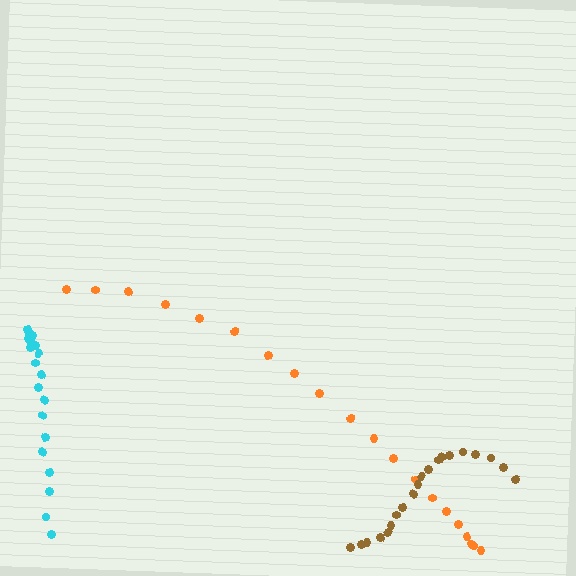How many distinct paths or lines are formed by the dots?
There are 3 distinct paths.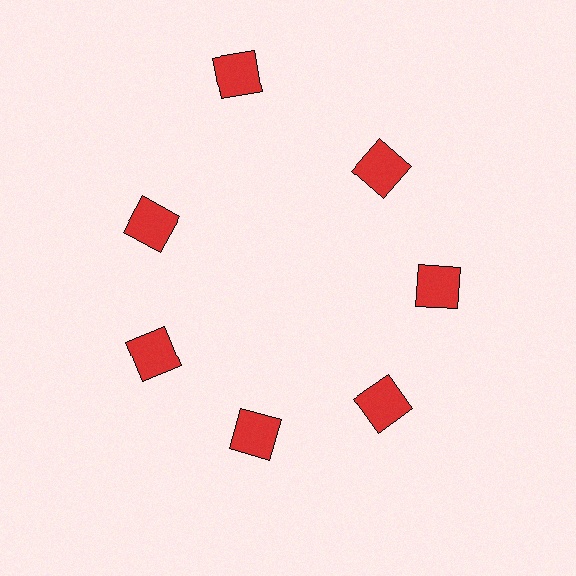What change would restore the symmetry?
The symmetry would be restored by moving it inward, back onto the ring so that all 7 squares sit at equal angles and equal distance from the center.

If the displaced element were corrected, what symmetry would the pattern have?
It would have 7-fold rotational symmetry — the pattern would map onto itself every 51 degrees.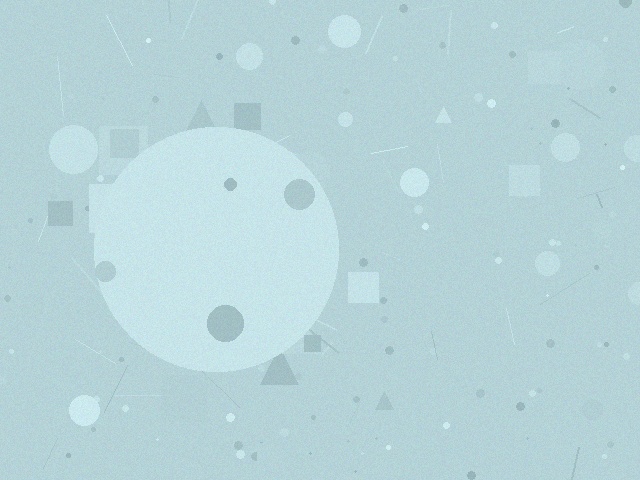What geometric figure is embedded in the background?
A circle is embedded in the background.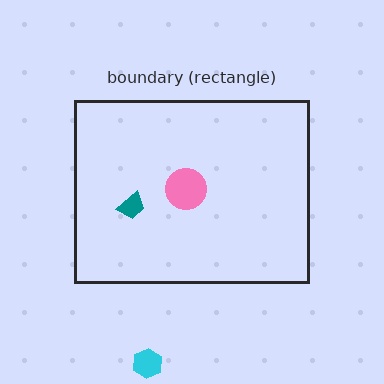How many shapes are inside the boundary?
2 inside, 1 outside.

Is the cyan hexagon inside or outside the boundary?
Outside.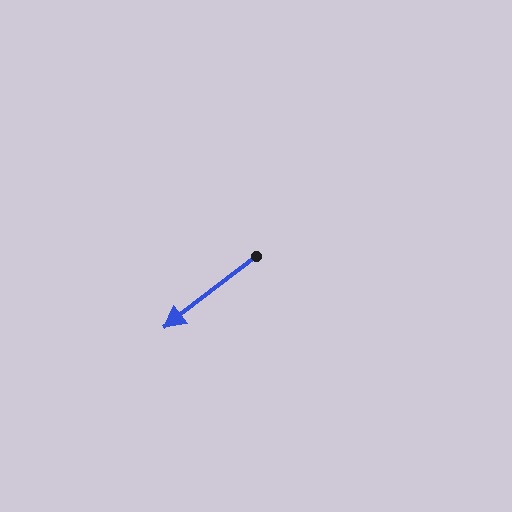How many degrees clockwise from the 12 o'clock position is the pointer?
Approximately 232 degrees.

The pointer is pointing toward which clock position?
Roughly 8 o'clock.